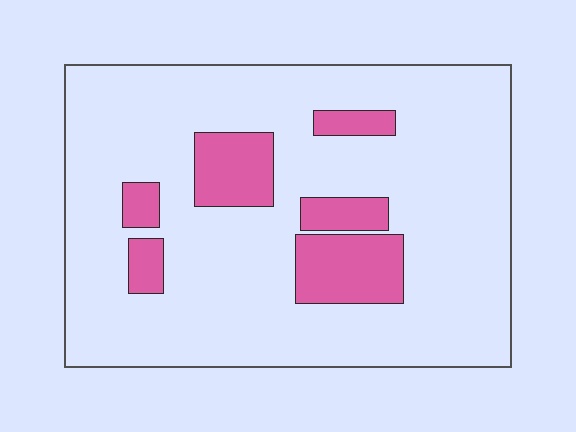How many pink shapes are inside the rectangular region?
6.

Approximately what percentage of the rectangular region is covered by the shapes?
Approximately 15%.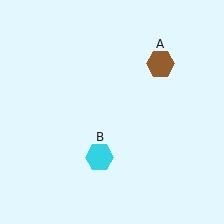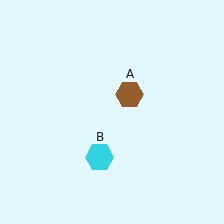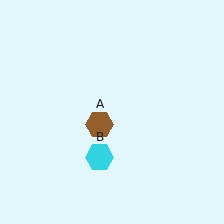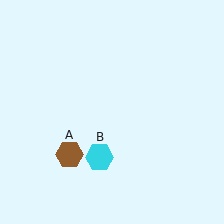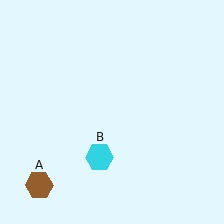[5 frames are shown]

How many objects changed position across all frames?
1 object changed position: brown hexagon (object A).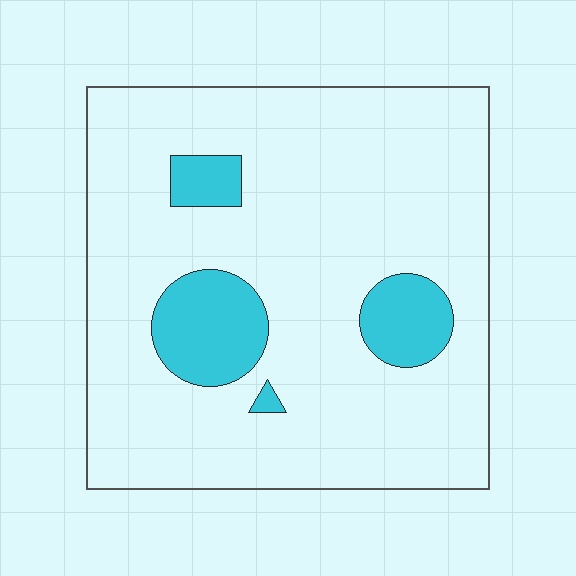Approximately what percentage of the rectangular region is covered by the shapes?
Approximately 15%.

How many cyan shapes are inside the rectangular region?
4.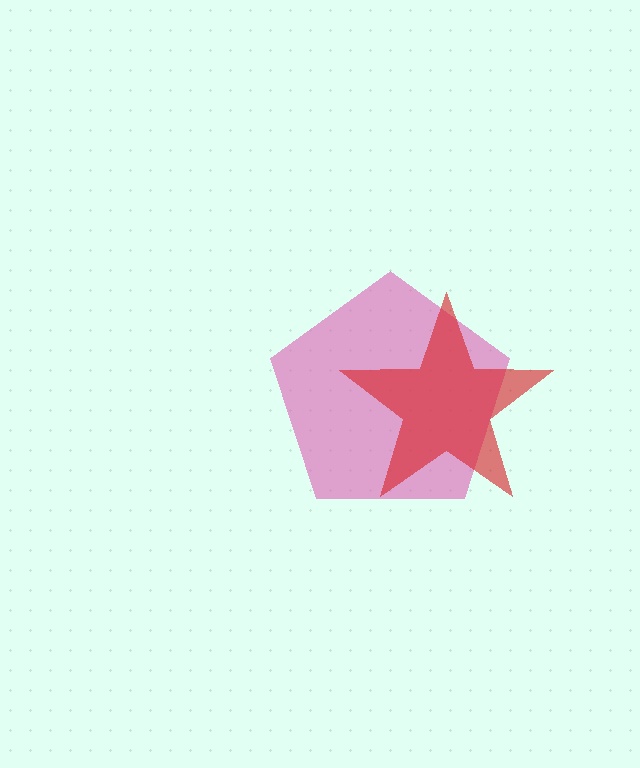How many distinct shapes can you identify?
There are 2 distinct shapes: a pink pentagon, a red star.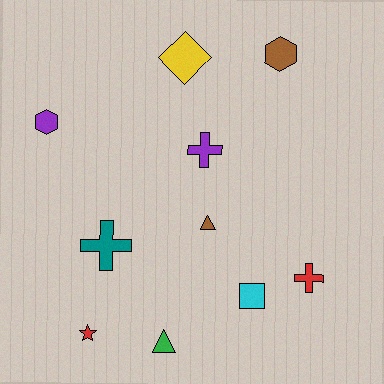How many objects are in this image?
There are 10 objects.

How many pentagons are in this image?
There are no pentagons.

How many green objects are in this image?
There is 1 green object.